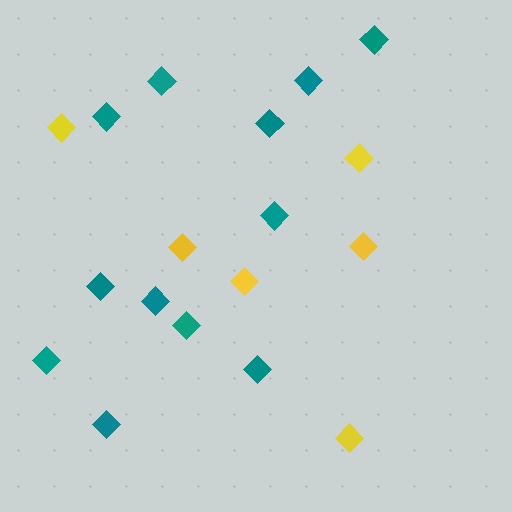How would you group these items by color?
There are 2 groups: one group of teal diamonds (12) and one group of yellow diamonds (6).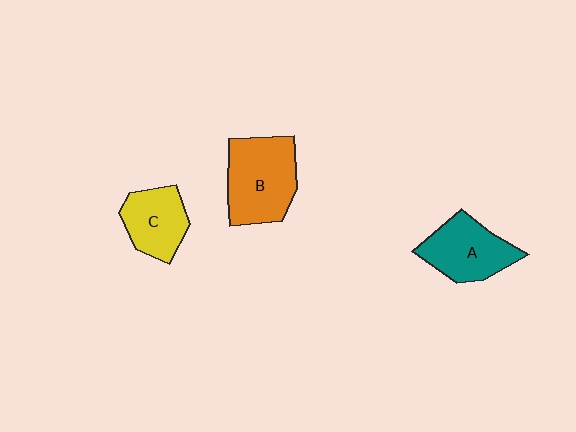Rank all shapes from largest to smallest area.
From largest to smallest: B (orange), A (teal), C (yellow).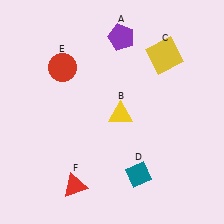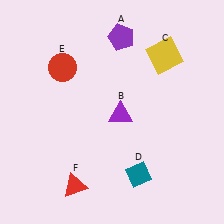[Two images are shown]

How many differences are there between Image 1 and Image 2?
There is 1 difference between the two images.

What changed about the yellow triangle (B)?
In Image 1, B is yellow. In Image 2, it changed to purple.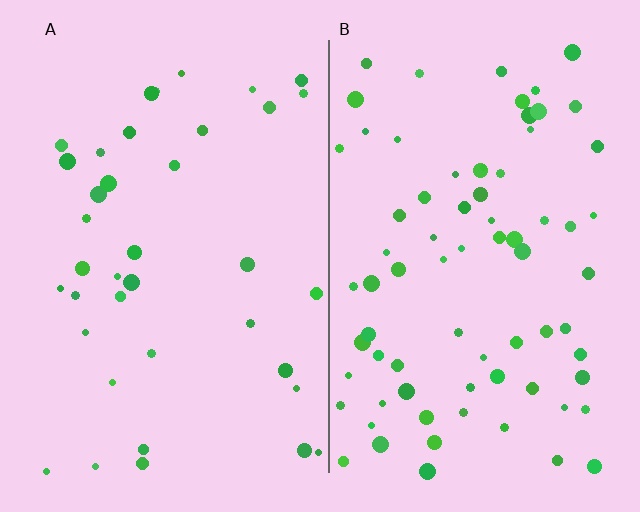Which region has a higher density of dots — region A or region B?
B (the right).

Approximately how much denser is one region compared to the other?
Approximately 2.0× — region B over region A.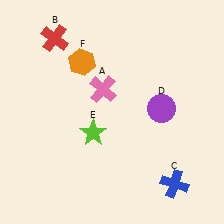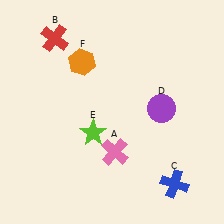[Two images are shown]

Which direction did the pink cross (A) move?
The pink cross (A) moved down.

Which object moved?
The pink cross (A) moved down.